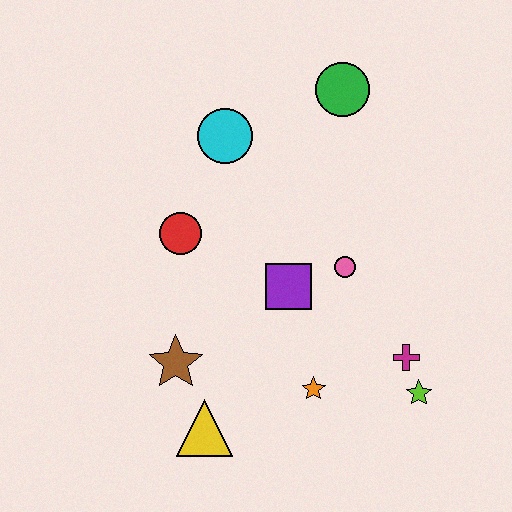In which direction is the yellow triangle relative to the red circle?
The yellow triangle is below the red circle.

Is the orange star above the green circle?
No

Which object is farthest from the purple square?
The green circle is farthest from the purple square.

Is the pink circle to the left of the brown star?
No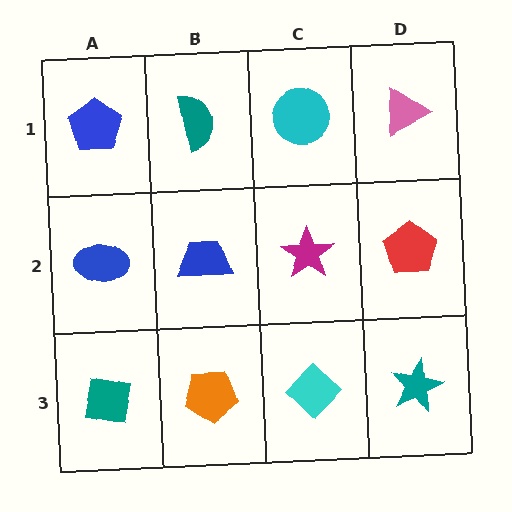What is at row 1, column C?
A cyan circle.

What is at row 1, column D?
A pink triangle.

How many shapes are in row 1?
4 shapes.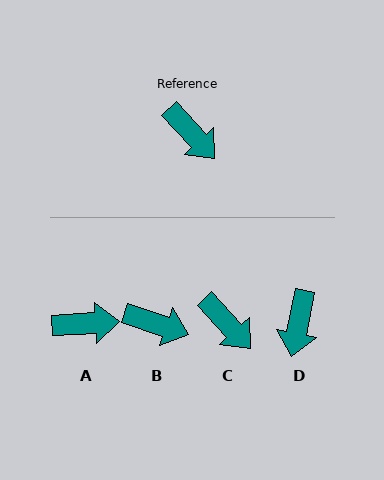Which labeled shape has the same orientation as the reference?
C.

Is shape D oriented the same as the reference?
No, it is off by about 54 degrees.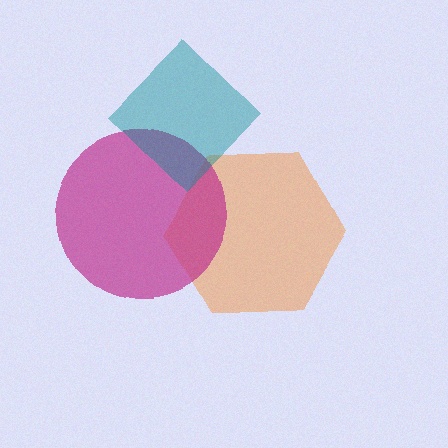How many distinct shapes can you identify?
There are 3 distinct shapes: an orange hexagon, a magenta circle, a teal diamond.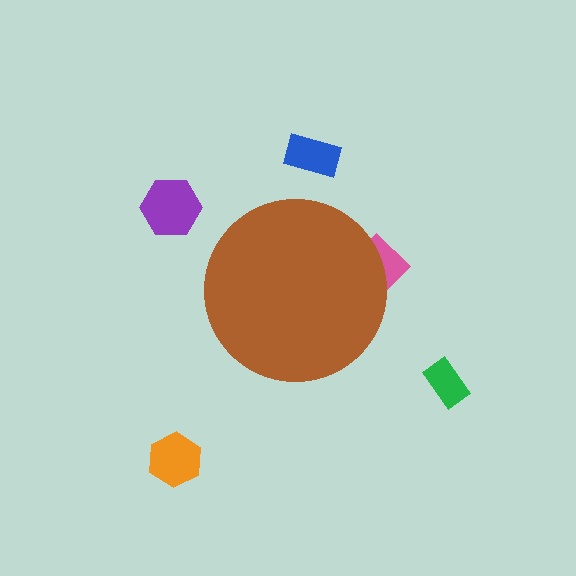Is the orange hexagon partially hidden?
No, the orange hexagon is fully visible.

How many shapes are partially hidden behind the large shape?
1 shape is partially hidden.